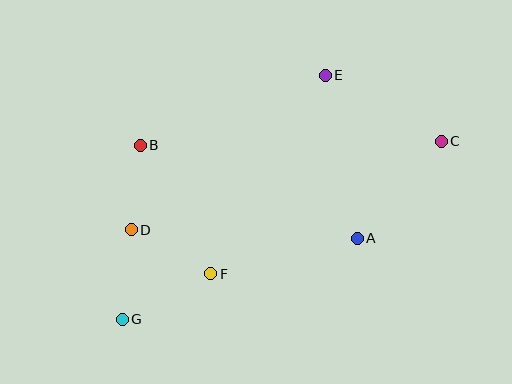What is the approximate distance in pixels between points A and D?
The distance between A and D is approximately 226 pixels.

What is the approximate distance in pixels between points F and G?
The distance between F and G is approximately 100 pixels.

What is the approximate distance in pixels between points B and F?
The distance between B and F is approximately 147 pixels.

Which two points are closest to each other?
Points B and D are closest to each other.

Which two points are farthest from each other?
Points C and G are farthest from each other.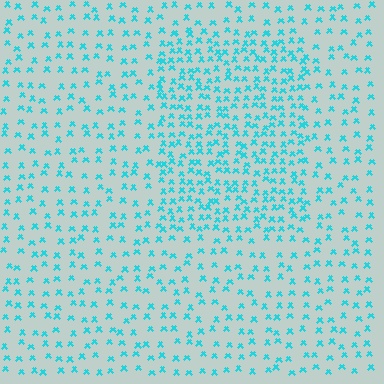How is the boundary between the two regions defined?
The boundary is defined by a change in element density (approximately 2.0x ratio). All elements are the same color, size, and shape.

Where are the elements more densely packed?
The elements are more densely packed inside the rectangle boundary.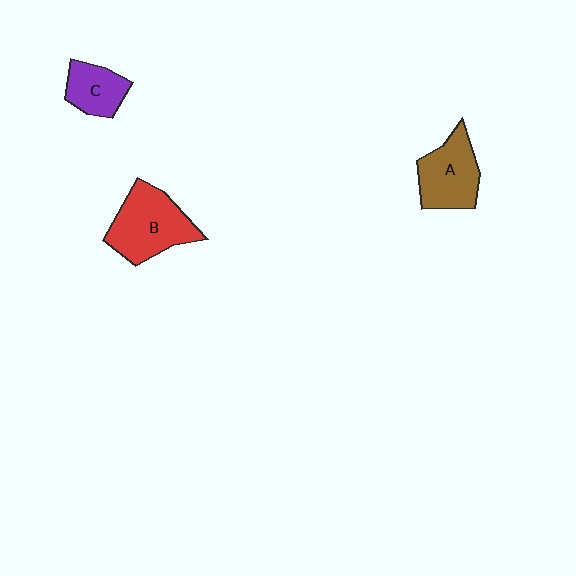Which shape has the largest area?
Shape B (red).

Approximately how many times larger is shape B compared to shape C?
Approximately 1.8 times.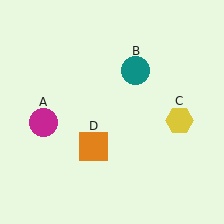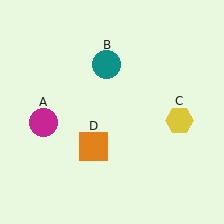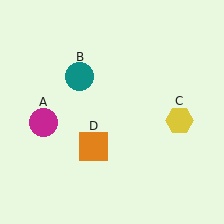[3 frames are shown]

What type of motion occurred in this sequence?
The teal circle (object B) rotated counterclockwise around the center of the scene.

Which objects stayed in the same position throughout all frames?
Magenta circle (object A) and yellow hexagon (object C) and orange square (object D) remained stationary.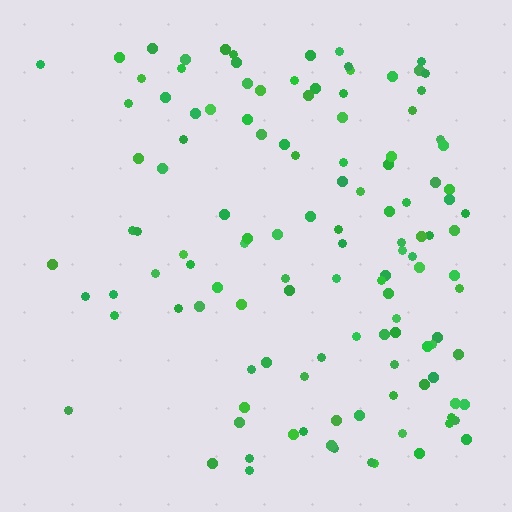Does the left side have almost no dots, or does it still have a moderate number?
Still a moderate number, just noticeably fewer than the right.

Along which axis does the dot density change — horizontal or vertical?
Horizontal.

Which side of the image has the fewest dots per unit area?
The left.